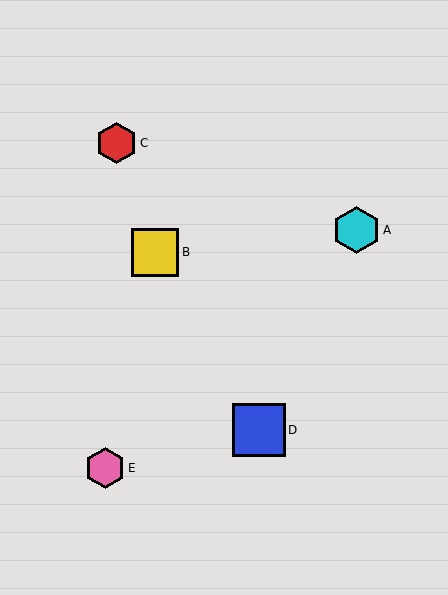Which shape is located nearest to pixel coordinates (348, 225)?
The cyan hexagon (labeled A) at (356, 230) is nearest to that location.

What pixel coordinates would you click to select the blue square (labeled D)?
Click at (259, 430) to select the blue square D.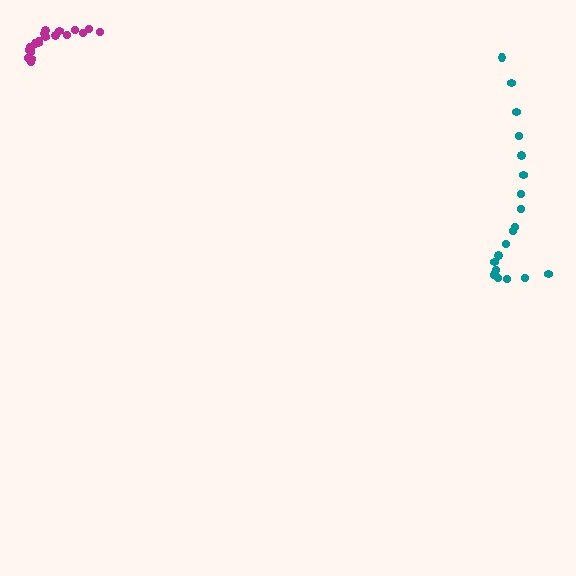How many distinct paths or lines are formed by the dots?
There are 2 distinct paths.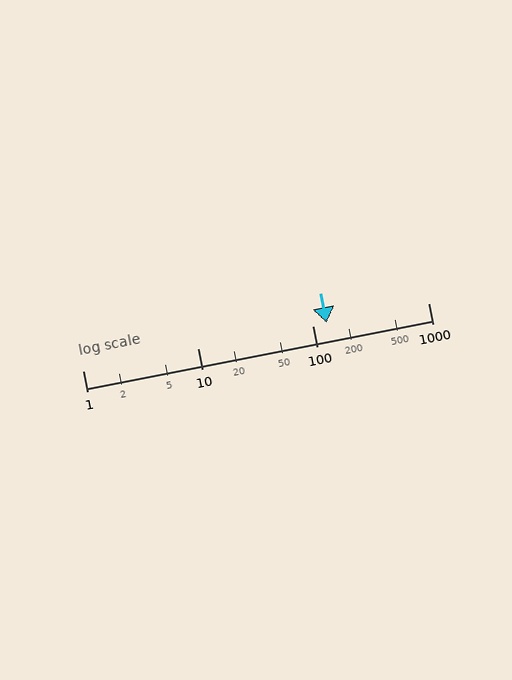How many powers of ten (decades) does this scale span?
The scale spans 3 decades, from 1 to 1000.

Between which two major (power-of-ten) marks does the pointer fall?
The pointer is between 100 and 1000.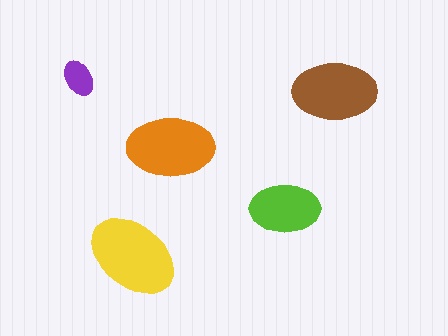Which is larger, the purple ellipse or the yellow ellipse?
The yellow one.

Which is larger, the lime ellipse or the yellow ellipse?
The yellow one.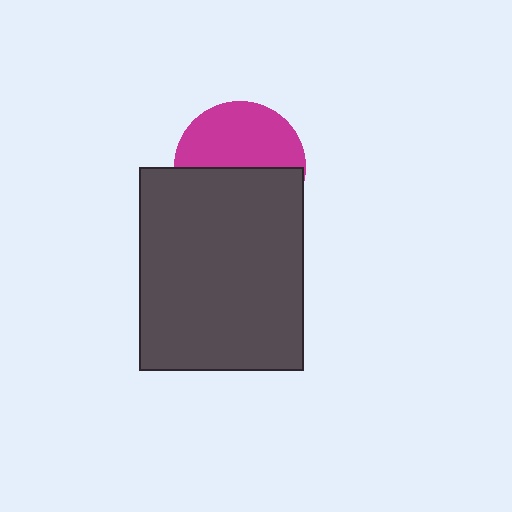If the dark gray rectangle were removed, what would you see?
You would see the complete magenta circle.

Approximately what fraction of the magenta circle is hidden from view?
Roughly 49% of the magenta circle is hidden behind the dark gray rectangle.